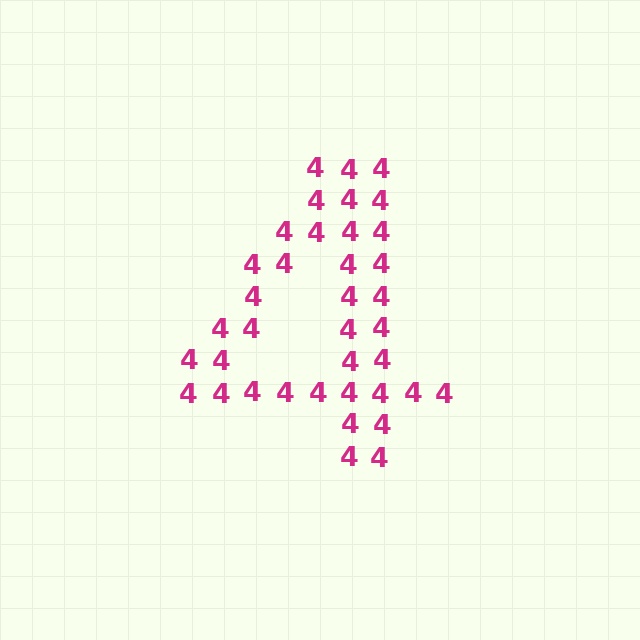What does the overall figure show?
The overall figure shows the digit 4.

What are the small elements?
The small elements are digit 4's.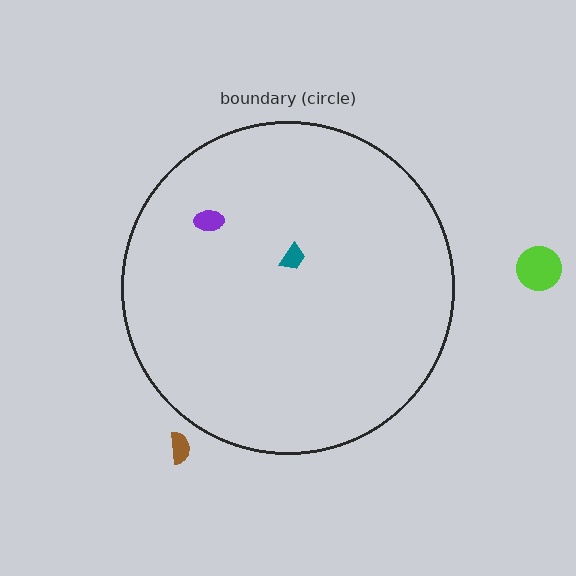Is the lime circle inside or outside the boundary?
Outside.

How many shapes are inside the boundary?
2 inside, 2 outside.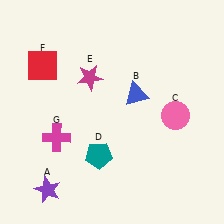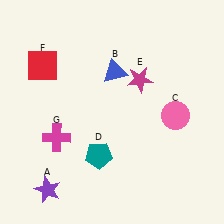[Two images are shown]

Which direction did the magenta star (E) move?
The magenta star (E) moved right.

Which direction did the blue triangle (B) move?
The blue triangle (B) moved up.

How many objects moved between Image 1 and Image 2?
2 objects moved between the two images.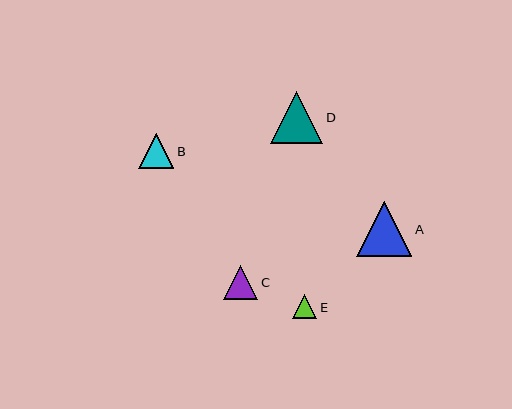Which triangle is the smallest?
Triangle E is the smallest with a size of approximately 24 pixels.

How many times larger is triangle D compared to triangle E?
Triangle D is approximately 2.2 times the size of triangle E.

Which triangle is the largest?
Triangle A is the largest with a size of approximately 56 pixels.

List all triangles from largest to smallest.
From largest to smallest: A, D, B, C, E.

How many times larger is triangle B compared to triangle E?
Triangle B is approximately 1.5 times the size of triangle E.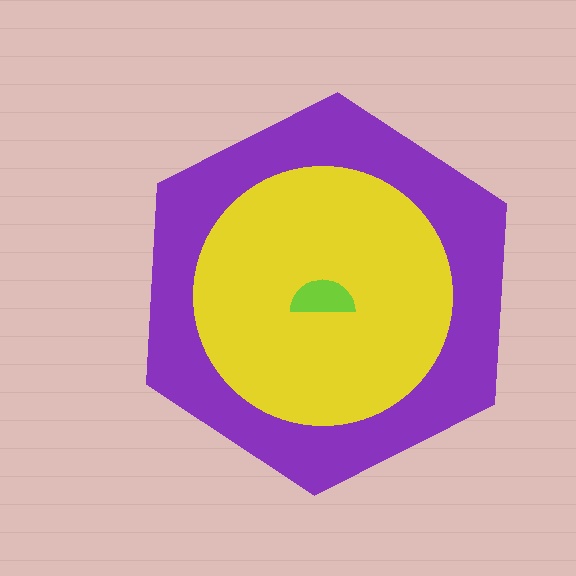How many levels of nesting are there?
3.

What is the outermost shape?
The purple hexagon.